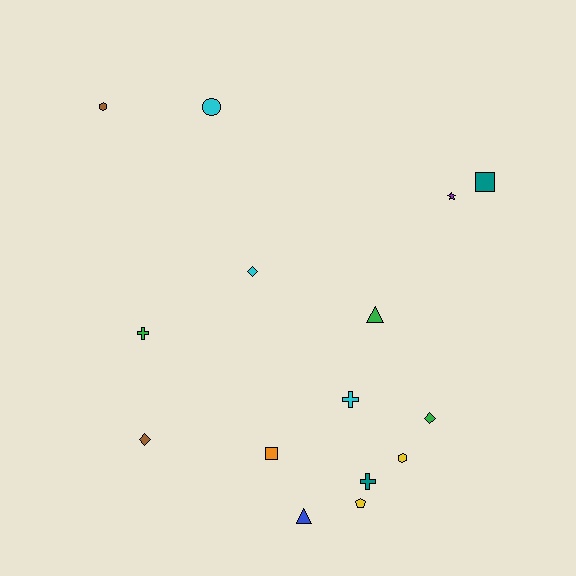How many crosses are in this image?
There are 3 crosses.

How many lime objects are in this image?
There are no lime objects.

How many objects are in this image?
There are 15 objects.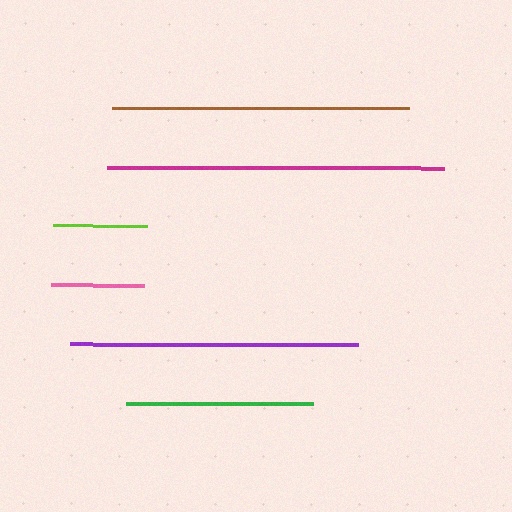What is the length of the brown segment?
The brown segment is approximately 297 pixels long.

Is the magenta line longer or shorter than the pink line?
The magenta line is longer than the pink line.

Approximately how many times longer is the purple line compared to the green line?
The purple line is approximately 1.5 times the length of the green line.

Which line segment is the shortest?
The pink line is the shortest at approximately 93 pixels.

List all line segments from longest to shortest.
From longest to shortest: magenta, brown, purple, green, lime, pink.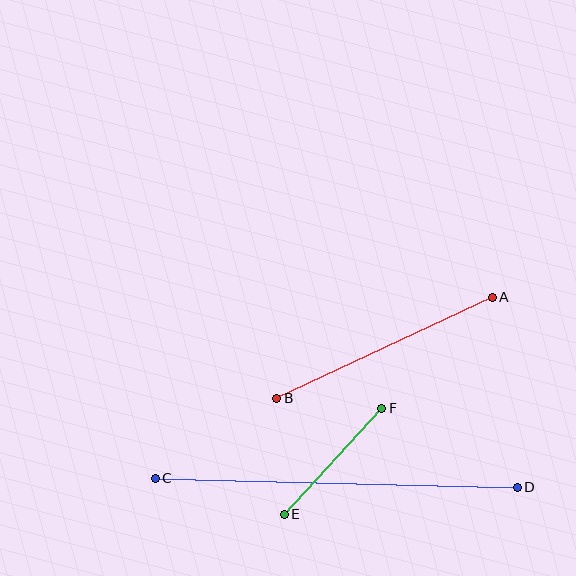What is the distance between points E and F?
The distance is approximately 144 pixels.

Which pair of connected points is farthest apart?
Points C and D are farthest apart.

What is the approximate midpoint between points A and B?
The midpoint is at approximately (384, 348) pixels.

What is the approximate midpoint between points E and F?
The midpoint is at approximately (333, 461) pixels.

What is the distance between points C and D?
The distance is approximately 362 pixels.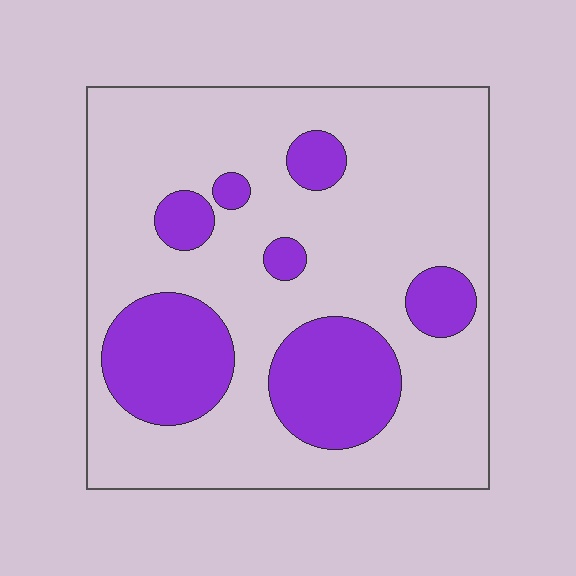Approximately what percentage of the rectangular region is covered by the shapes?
Approximately 25%.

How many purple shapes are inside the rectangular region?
7.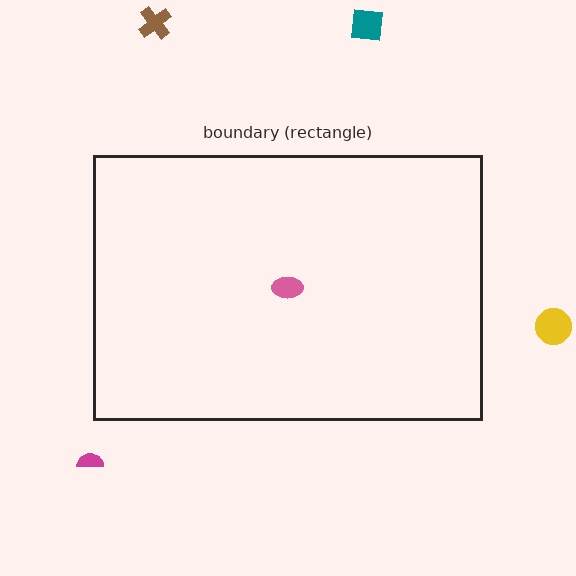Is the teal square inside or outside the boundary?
Outside.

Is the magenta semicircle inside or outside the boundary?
Outside.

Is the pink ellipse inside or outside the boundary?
Inside.